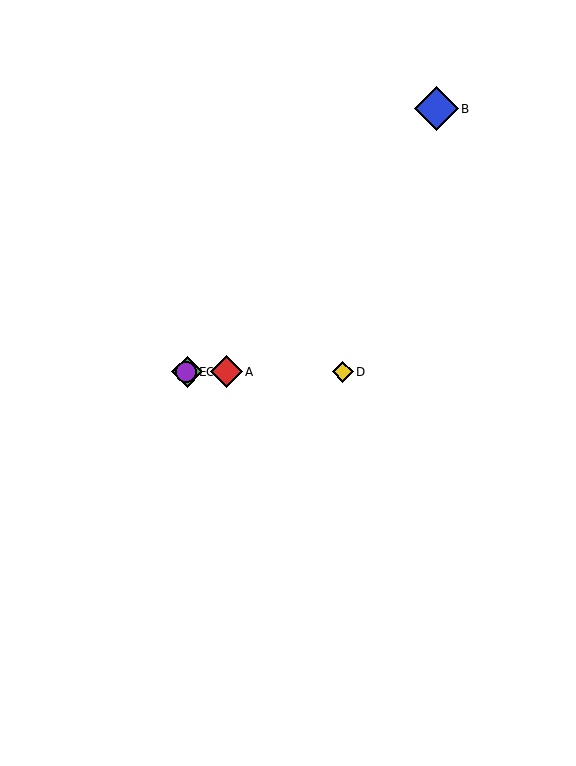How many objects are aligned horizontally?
4 objects (A, C, D, E) are aligned horizontally.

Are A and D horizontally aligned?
Yes, both are at y≈372.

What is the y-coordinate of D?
Object D is at y≈372.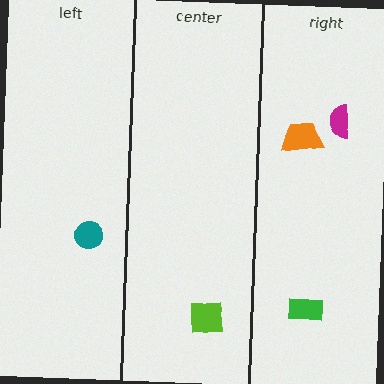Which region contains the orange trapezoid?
The right region.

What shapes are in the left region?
The teal circle.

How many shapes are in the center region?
1.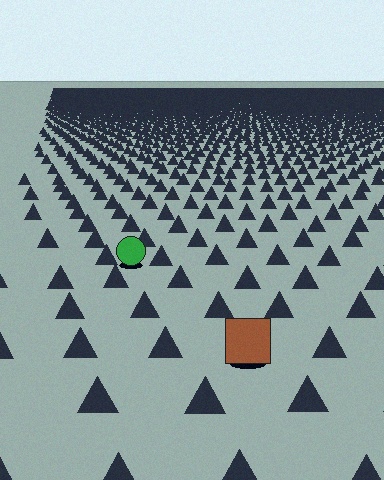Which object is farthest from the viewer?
The green circle is farthest from the viewer. It appears smaller and the ground texture around it is denser.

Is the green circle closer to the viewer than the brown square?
No. The brown square is closer — you can tell from the texture gradient: the ground texture is coarser near it.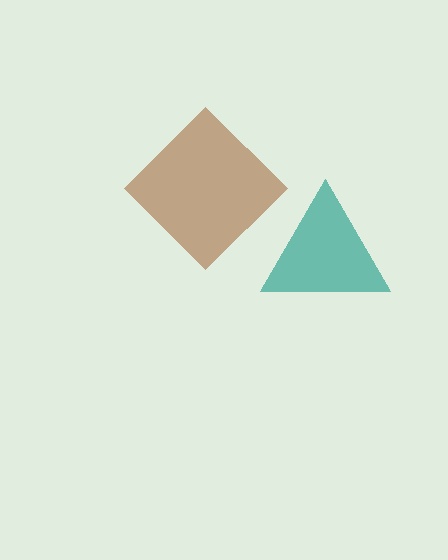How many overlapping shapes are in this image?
There are 2 overlapping shapes in the image.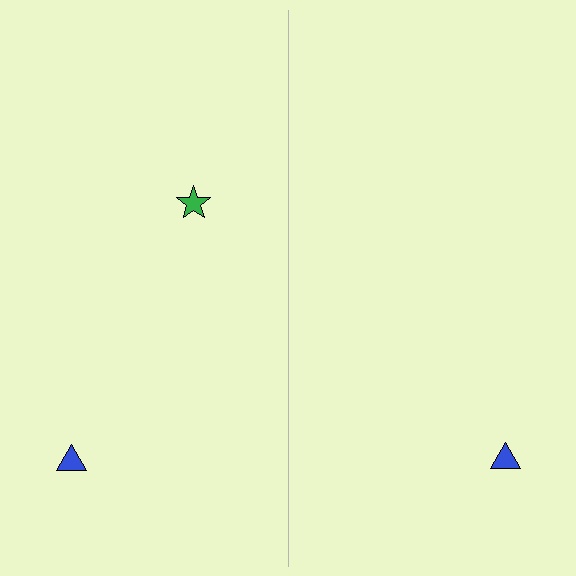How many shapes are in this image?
There are 3 shapes in this image.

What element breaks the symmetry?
A green star is missing from the right side.